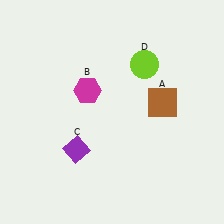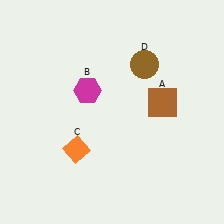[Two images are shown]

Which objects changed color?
C changed from purple to orange. D changed from lime to brown.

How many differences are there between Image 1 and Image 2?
There are 2 differences between the two images.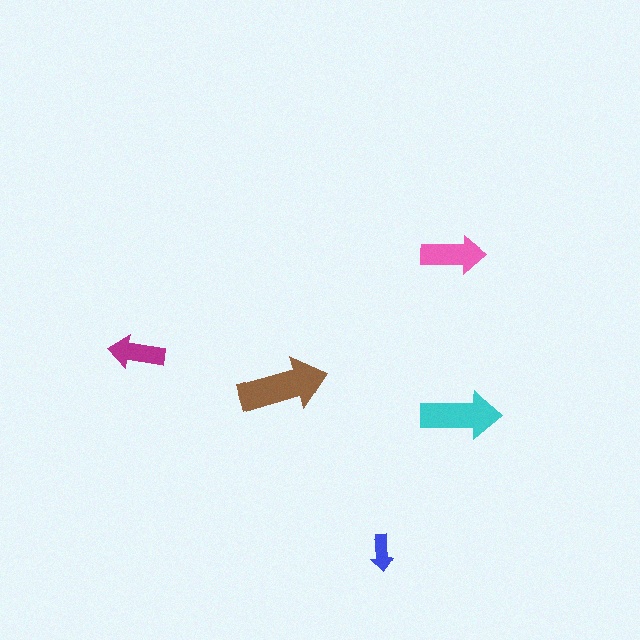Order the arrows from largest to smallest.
the brown one, the cyan one, the pink one, the magenta one, the blue one.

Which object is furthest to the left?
The magenta arrow is leftmost.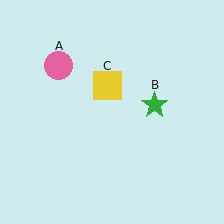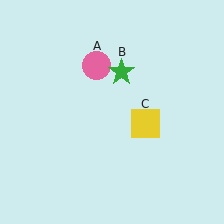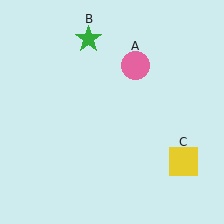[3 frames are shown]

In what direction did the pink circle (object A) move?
The pink circle (object A) moved right.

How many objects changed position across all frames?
3 objects changed position: pink circle (object A), green star (object B), yellow square (object C).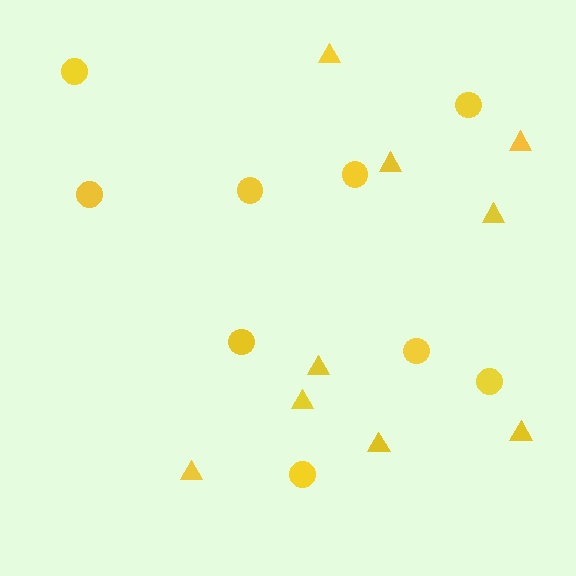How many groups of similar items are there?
There are 2 groups: one group of circles (9) and one group of triangles (9).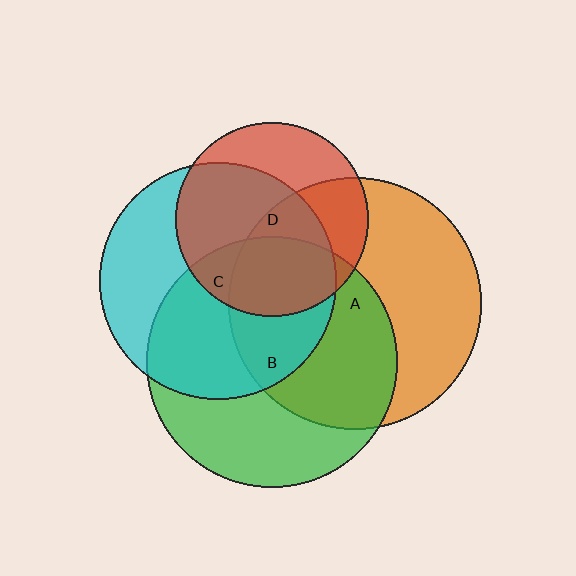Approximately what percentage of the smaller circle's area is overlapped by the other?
Approximately 30%.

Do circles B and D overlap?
Yes.